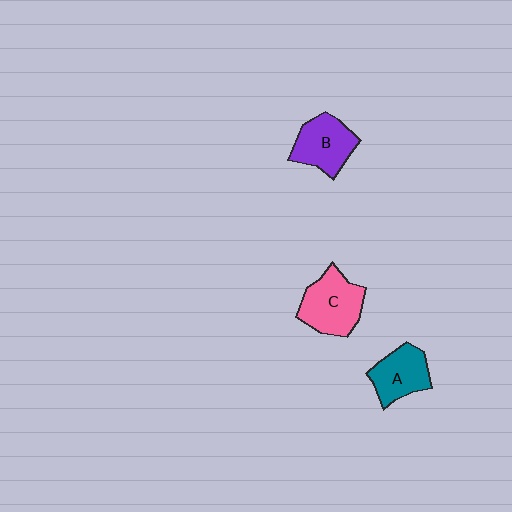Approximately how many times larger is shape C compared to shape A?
Approximately 1.3 times.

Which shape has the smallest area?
Shape A (teal).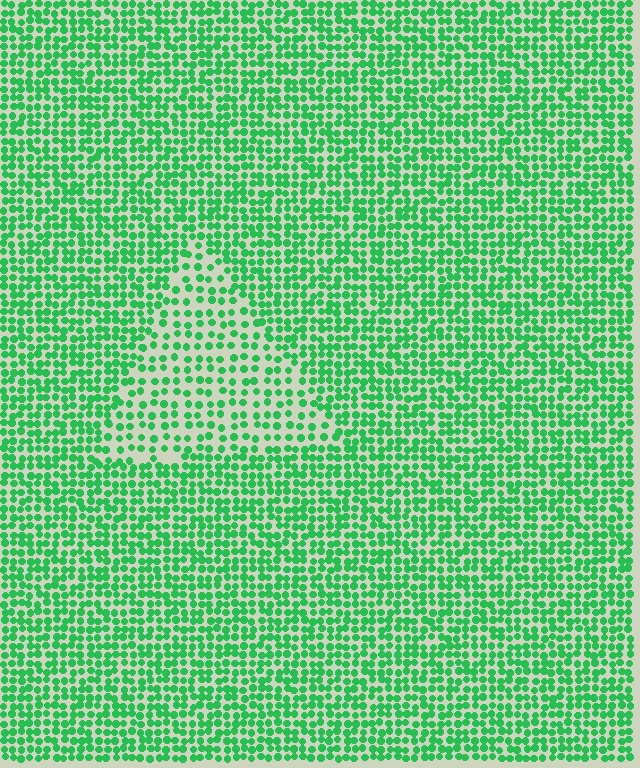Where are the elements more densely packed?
The elements are more densely packed outside the triangle boundary.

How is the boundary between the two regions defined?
The boundary is defined by a change in element density (approximately 1.8x ratio). All elements are the same color, size, and shape.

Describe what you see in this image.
The image contains small green elements arranged at two different densities. A triangle-shaped region is visible where the elements are less densely packed than the surrounding area.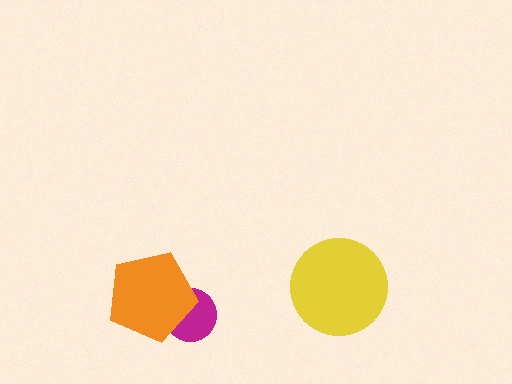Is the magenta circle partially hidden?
Yes, it is partially covered by another shape.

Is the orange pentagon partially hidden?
No, no other shape covers it.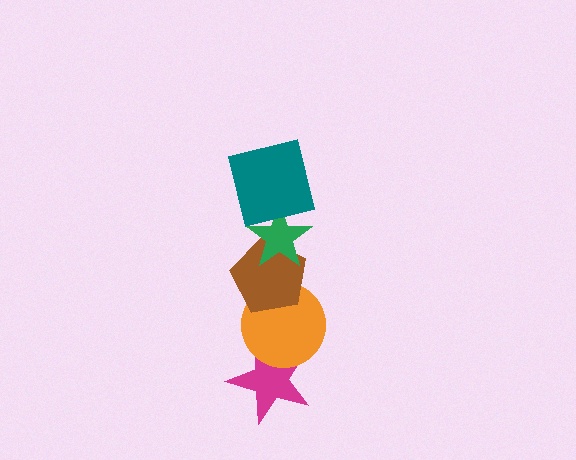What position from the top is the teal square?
The teal square is 1st from the top.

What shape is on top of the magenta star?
The orange circle is on top of the magenta star.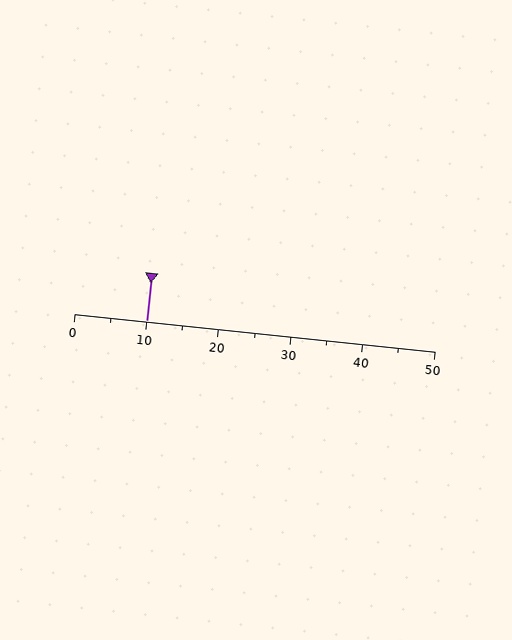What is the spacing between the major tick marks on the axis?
The major ticks are spaced 10 apart.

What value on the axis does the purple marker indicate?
The marker indicates approximately 10.